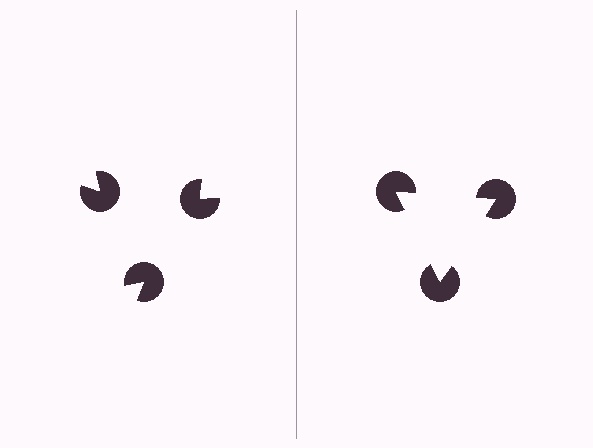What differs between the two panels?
The pac-man discs are positioned identically on both sides; only the wedge orientations differ. On the right they align to a triangle; on the left they are misaligned.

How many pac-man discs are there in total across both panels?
6 — 3 on each side.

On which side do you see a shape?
An illusory triangle appears on the right side. On the left side the wedge cuts are rotated, so no coherent shape forms.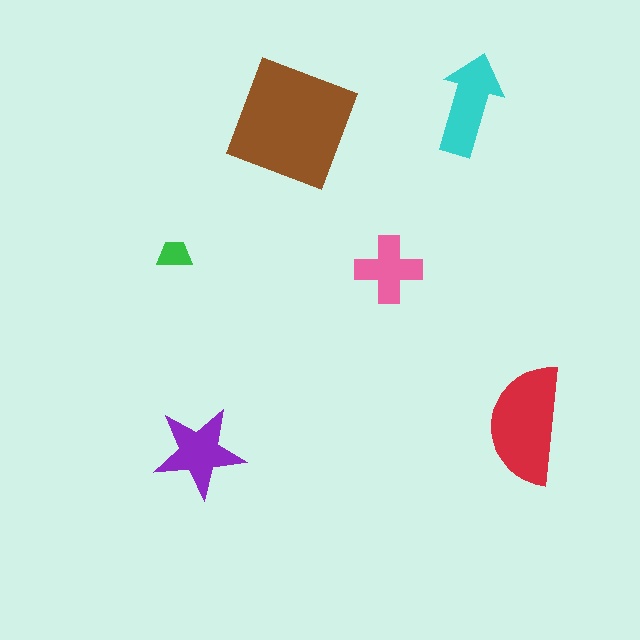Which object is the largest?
The brown square.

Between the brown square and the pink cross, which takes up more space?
The brown square.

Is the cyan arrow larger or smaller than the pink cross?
Larger.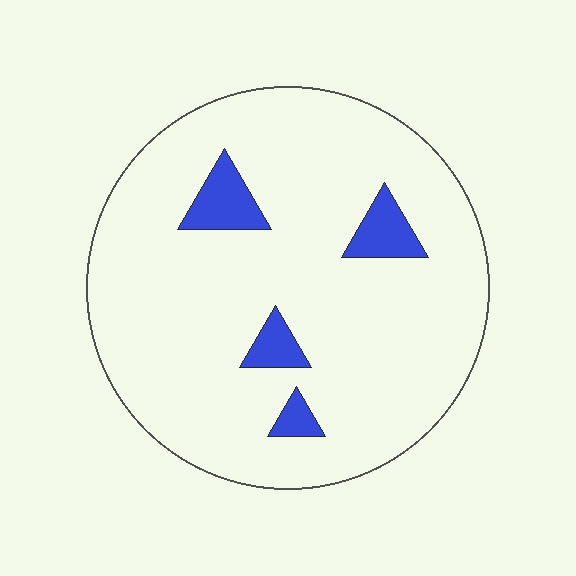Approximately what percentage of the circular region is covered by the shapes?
Approximately 10%.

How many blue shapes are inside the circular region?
4.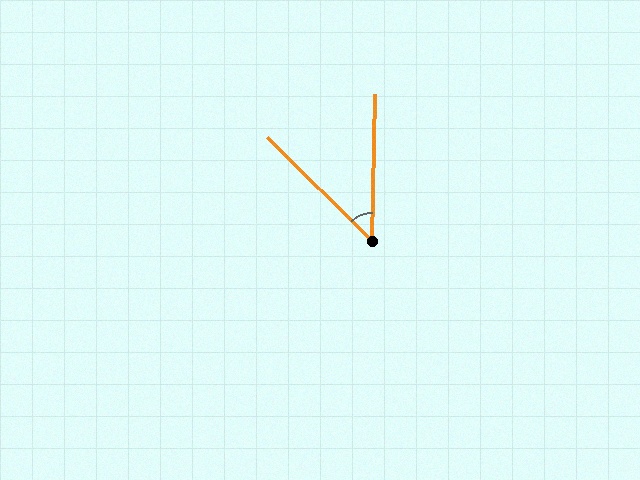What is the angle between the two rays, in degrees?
Approximately 46 degrees.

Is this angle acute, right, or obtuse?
It is acute.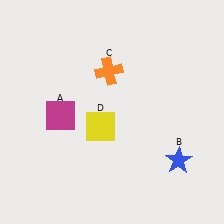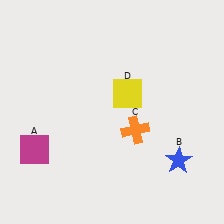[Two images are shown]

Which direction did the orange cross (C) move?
The orange cross (C) moved down.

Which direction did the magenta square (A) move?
The magenta square (A) moved down.